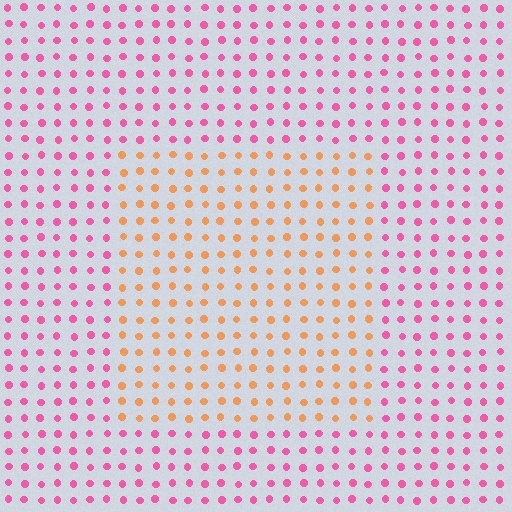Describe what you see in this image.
The image is filled with small pink elements in a uniform arrangement. A rectangle-shaped region is visible where the elements are tinted to a slightly different hue, forming a subtle color boundary.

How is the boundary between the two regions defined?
The boundary is defined purely by a slight shift in hue (about 57 degrees). Spacing, size, and orientation are identical on both sides.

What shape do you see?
I see a rectangle.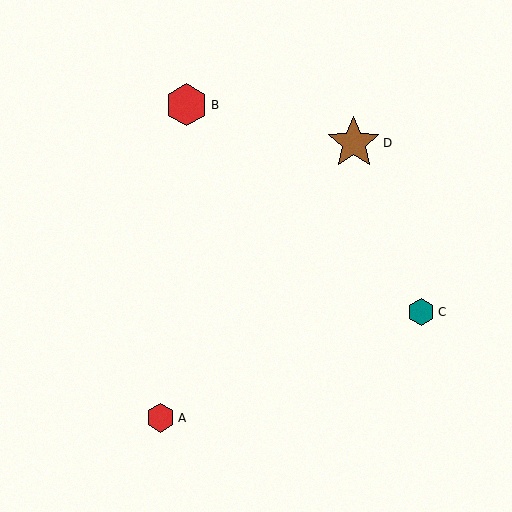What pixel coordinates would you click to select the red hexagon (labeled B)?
Click at (187, 105) to select the red hexagon B.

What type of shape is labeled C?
Shape C is a teal hexagon.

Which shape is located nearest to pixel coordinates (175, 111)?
The red hexagon (labeled B) at (187, 105) is nearest to that location.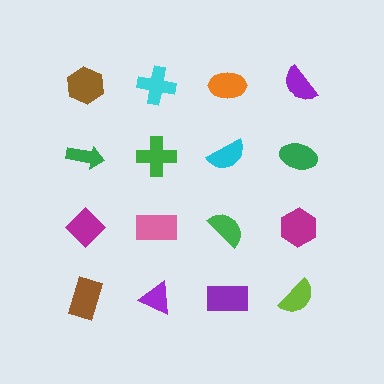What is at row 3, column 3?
A green semicircle.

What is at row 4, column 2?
A purple triangle.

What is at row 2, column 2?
A green cross.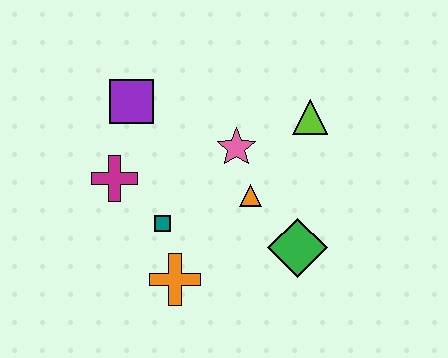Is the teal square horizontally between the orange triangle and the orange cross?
No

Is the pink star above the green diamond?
Yes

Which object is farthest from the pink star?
The orange cross is farthest from the pink star.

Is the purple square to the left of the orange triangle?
Yes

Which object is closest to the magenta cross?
The teal square is closest to the magenta cross.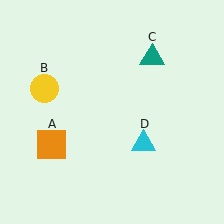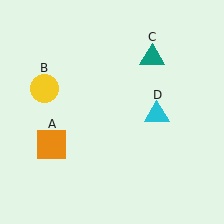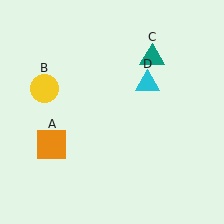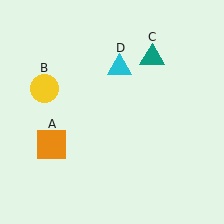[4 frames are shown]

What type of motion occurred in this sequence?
The cyan triangle (object D) rotated counterclockwise around the center of the scene.